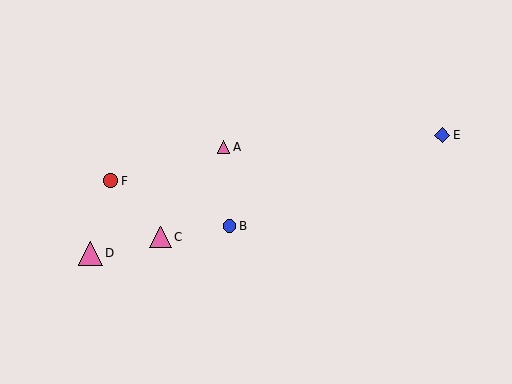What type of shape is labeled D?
Shape D is a pink triangle.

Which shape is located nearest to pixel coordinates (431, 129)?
The blue diamond (labeled E) at (442, 135) is nearest to that location.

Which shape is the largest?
The pink triangle (labeled D) is the largest.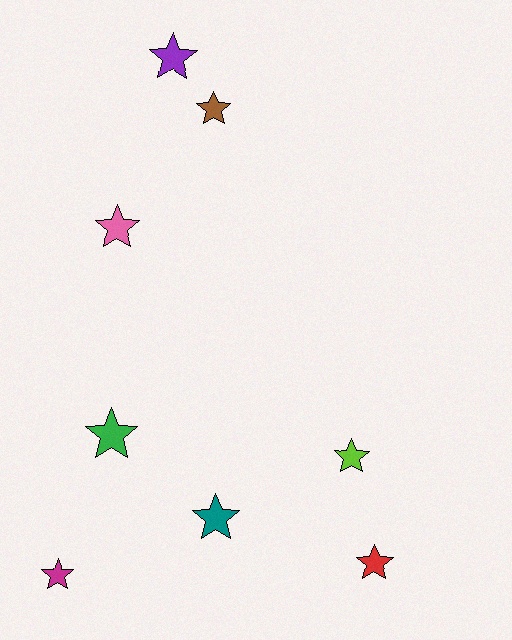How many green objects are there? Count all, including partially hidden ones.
There is 1 green object.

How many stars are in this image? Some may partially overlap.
There are 8 stars.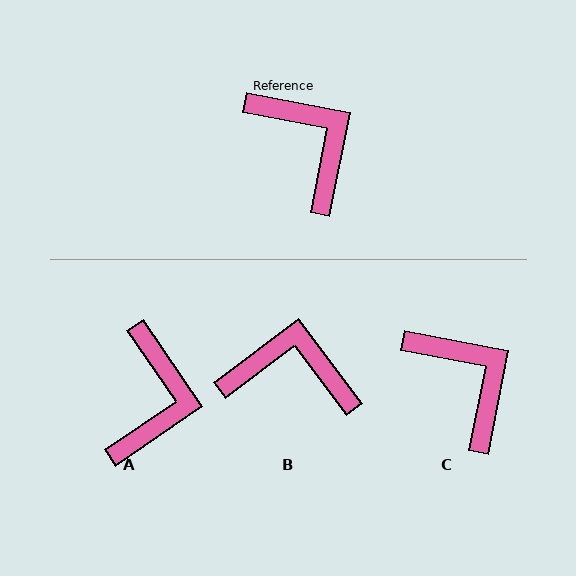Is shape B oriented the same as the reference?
No, it is off by about 48 degrees.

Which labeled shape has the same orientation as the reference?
C.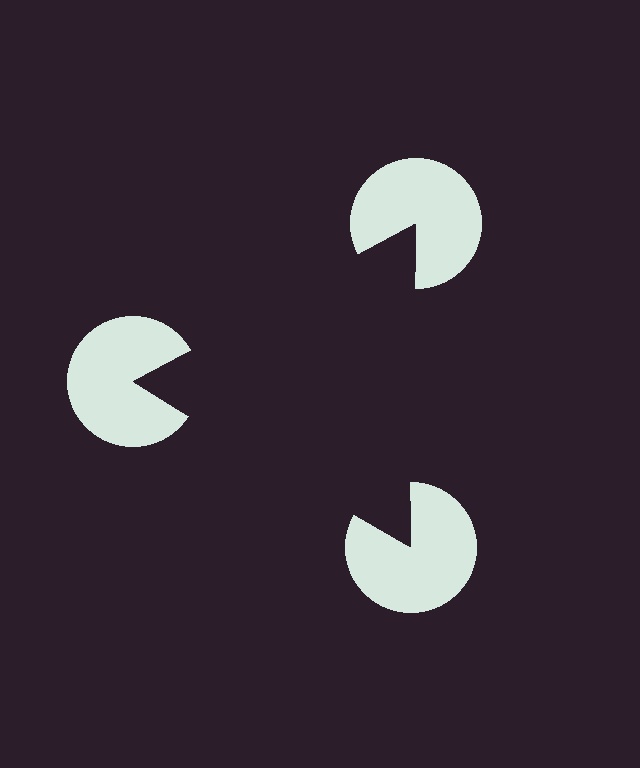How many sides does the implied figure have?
3 sides.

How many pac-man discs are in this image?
There are 3 — one at each vertex of the illusory triangle.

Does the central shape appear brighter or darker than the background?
It typically appears slightly darker than the background, even though no actual brightness change is drawn.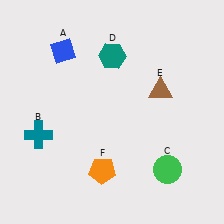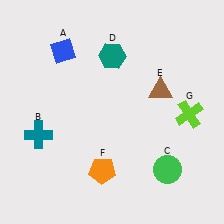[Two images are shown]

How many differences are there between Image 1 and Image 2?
There is 1 difference between the two images.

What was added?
A lime cross (G) was added in Image 2.